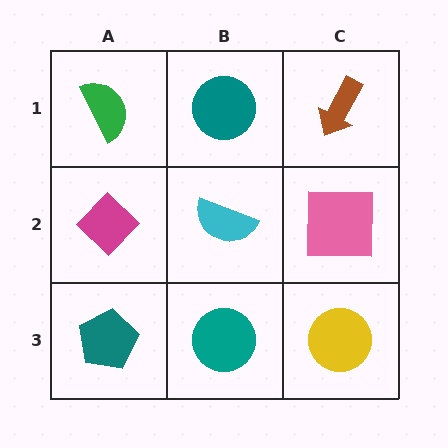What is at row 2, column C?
A pink square.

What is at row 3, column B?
A teal circle.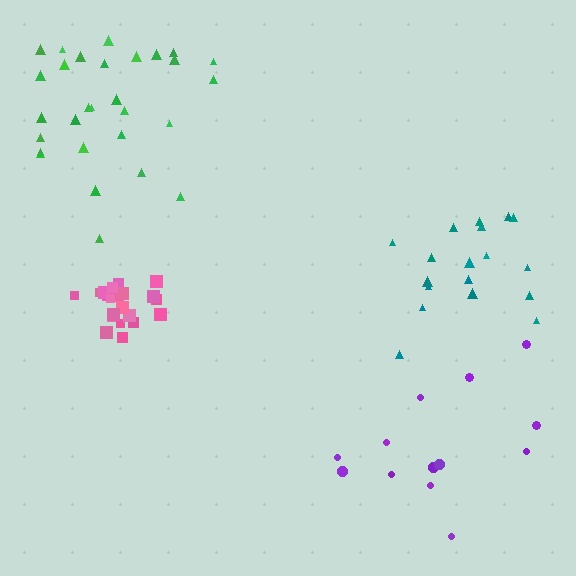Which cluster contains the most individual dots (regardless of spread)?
Green (29).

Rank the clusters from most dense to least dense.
pink, teal, green, purple.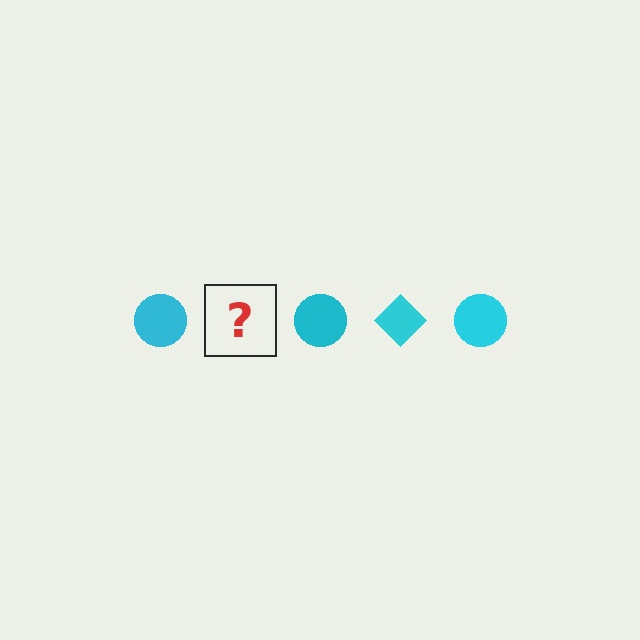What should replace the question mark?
The question mark should be replaced with a cyan diamond.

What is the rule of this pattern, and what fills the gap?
The rule is that the pattern cycles through circle, diamond shapes in cyan. The gap should be filled with a cyan diamond.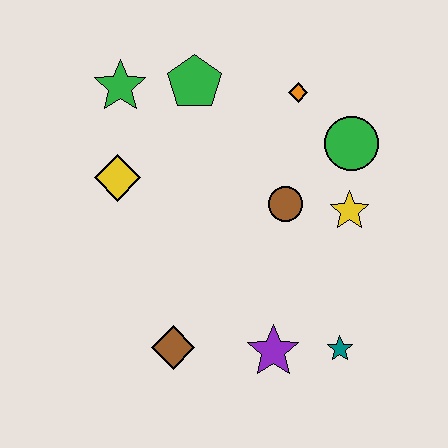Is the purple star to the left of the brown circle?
Yes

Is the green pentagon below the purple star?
No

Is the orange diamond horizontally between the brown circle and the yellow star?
Yes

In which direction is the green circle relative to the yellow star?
The green circle is above the yellow star.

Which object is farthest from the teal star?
The green star is farthest from the teal star.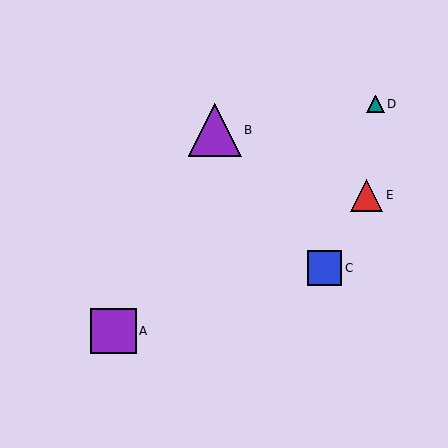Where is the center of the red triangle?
The center of the red triangle is at (367, 195).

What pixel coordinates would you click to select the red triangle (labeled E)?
Click at (367, 195) to select the red triangle E.